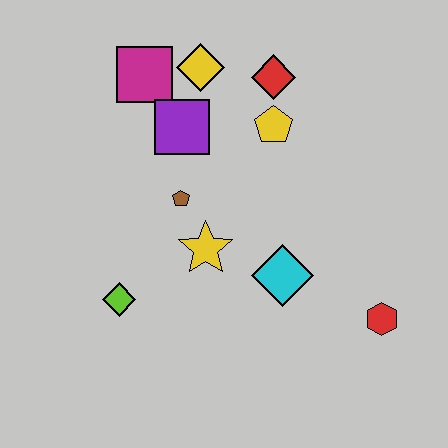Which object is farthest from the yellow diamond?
The red hexagon is farthest from the yellow diamond.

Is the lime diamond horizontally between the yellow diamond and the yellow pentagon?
No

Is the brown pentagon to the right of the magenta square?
Yes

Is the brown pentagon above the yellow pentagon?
No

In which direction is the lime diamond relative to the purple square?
The lime diamond is below the purple square.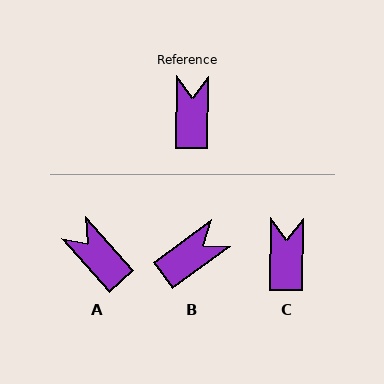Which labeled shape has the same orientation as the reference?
C.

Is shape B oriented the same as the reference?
No, it is off by about 53 degrees.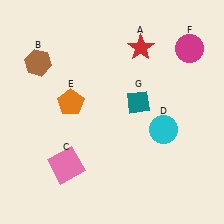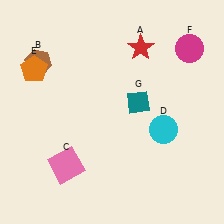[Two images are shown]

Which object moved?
The orange pentagon (E) moved left.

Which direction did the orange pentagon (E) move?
The orange pentagon (E) moved left.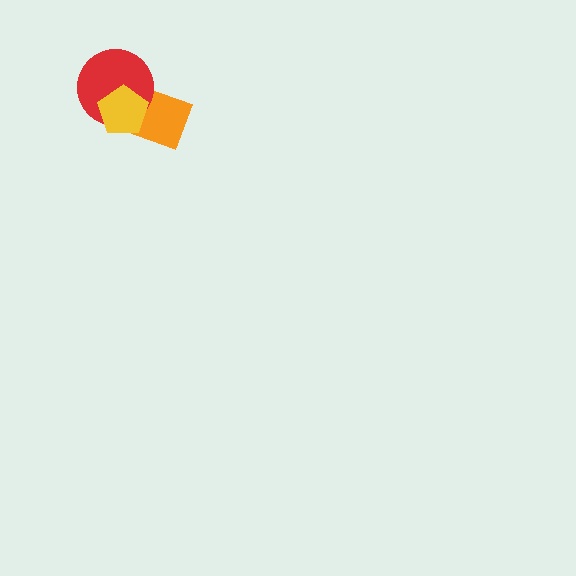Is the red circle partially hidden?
Yes, it is partially covered by another shape.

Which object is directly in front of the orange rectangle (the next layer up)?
The red circle is directly in front of the orange rectangle.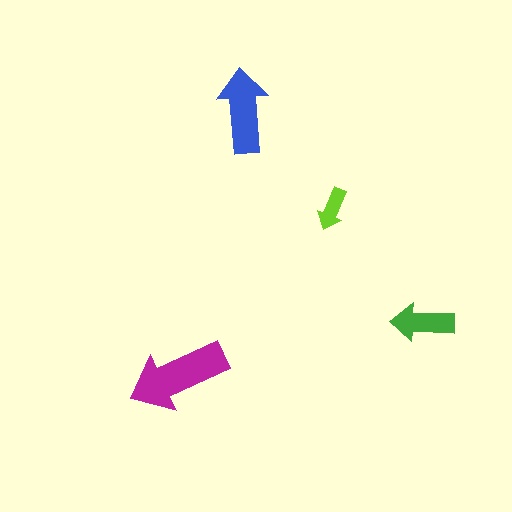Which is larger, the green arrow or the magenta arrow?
The magenta one.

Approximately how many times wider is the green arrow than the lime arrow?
About 1.5 times wider.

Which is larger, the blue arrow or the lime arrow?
The blue one.